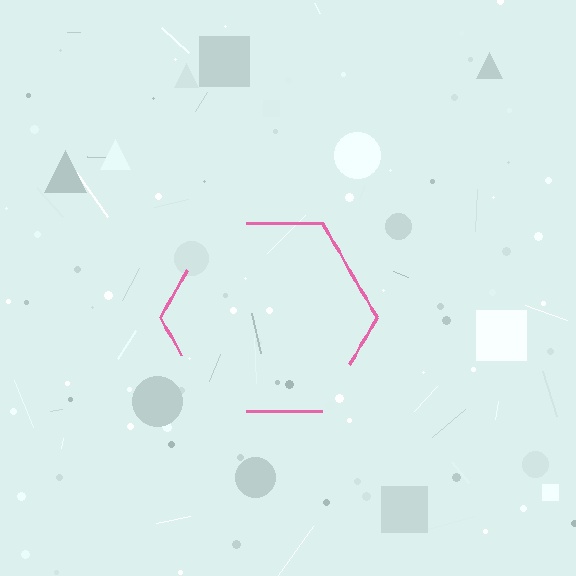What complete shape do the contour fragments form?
The contour fragments form a hexagon.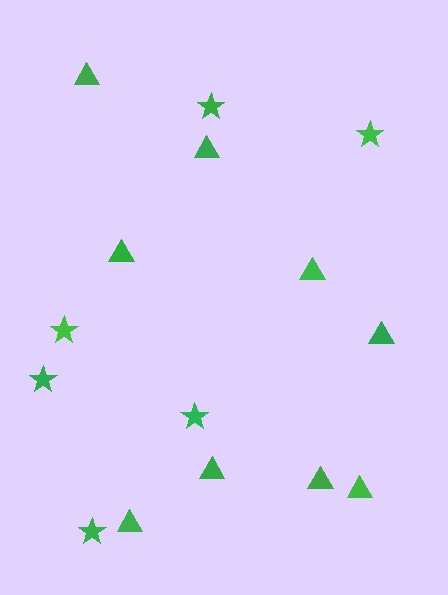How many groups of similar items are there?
There are 2 groups: one group of stars (6) and one group of triangles (9).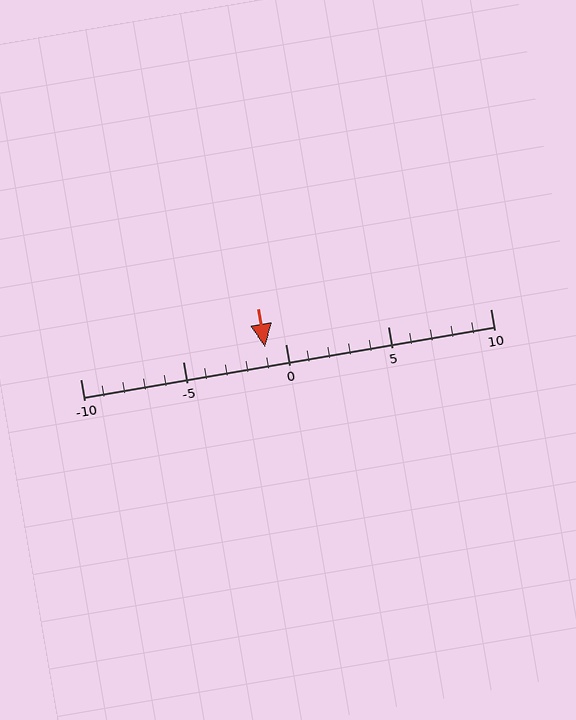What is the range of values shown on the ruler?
The ruler shows values from -10 to 10.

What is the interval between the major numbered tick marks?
The major tick marks are spaced 5 units apart.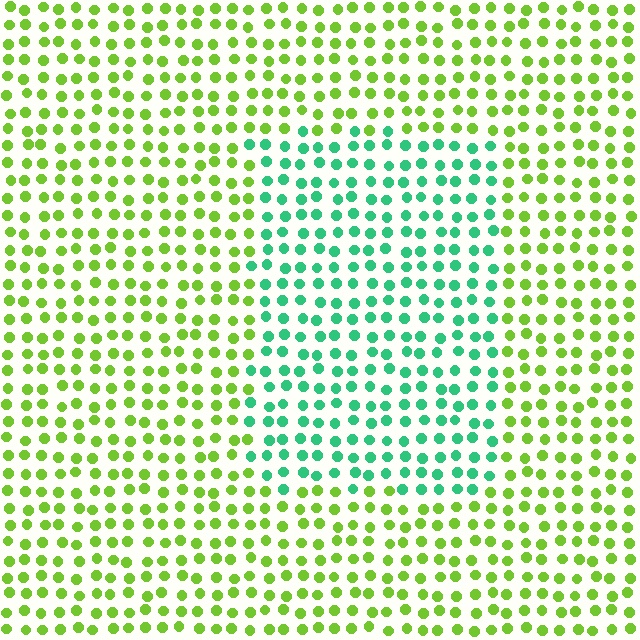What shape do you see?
I see a rectangle.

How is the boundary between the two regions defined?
The boundary is defined purely by a slight shift in hue (about 58 degrees). Spacing, size, and orientation are identical on both sides.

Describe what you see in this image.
The image is filled with small lime elements in a uniform arrangement. A rectangle-shaped region is visible where the elements are tinted to a slightly different hue, forming a subtle color boundary.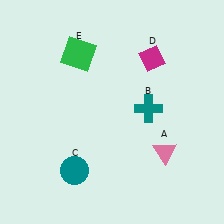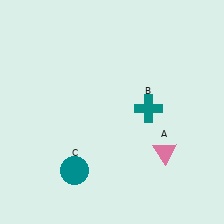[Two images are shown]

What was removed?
The magenta diamond (D), the green square (E) were removed in Image 2.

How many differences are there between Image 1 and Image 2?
There are 2 differences between the two images.